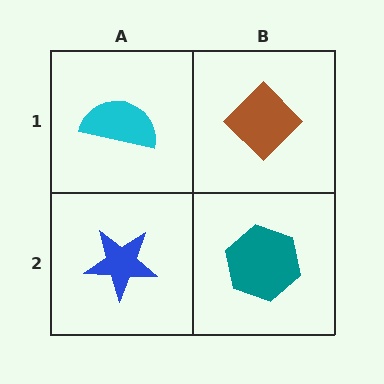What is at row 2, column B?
A teal hexagon.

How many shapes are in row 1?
2 shapes.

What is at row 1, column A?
A cyan semicircle.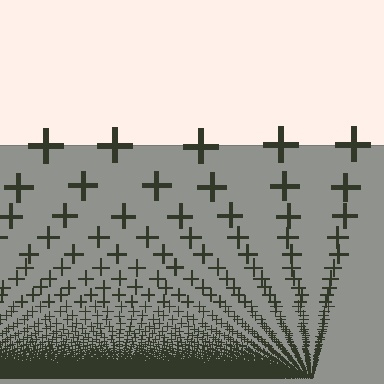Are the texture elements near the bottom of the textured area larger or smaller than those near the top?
Smaller. The gradient is inverted — elements near the bottom are smaller and denser.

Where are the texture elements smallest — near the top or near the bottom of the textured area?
Near the bottom.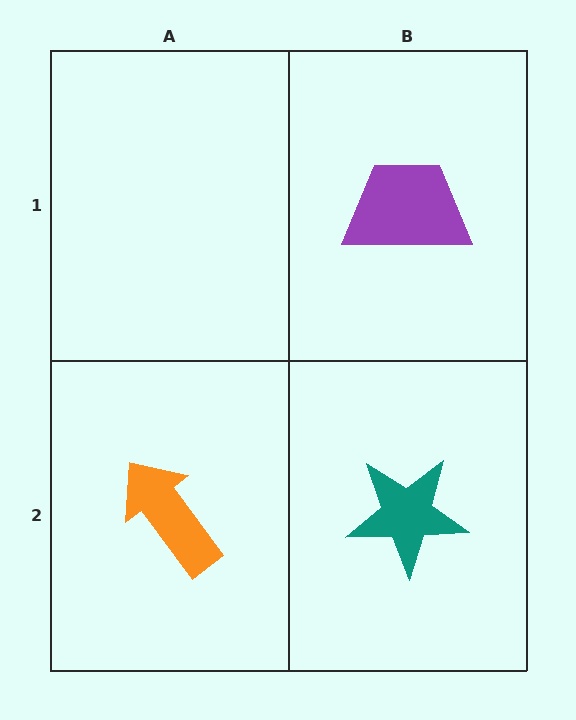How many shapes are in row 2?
2 shapes.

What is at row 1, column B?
A purple trapezoid.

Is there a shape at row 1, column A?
No, that cell is empty.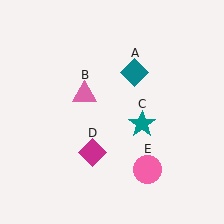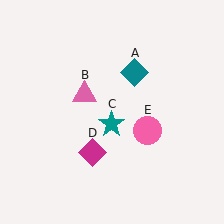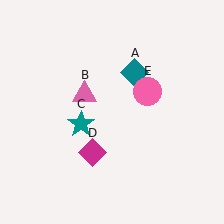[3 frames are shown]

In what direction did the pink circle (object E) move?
The pink circle (object E) moved up.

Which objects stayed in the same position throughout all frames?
Teal diamond (object A) and pink triangle (object B) and magenta diamond (object D) remained stationary.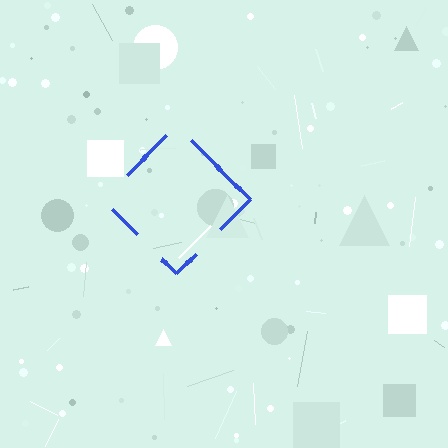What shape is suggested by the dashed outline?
The dashed outline suggests a diamond.